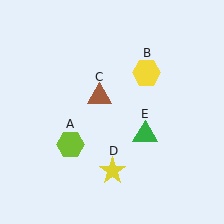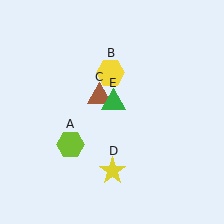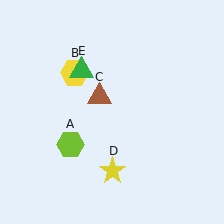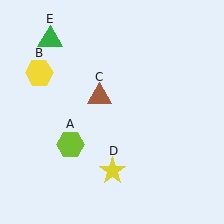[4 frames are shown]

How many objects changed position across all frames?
2 objects changed position: yellow hexagon (object B), green triangle (object E).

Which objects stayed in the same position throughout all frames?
Lime hexagon (object A) and brown triangle (object C) and yellow star (object D) remained stationary.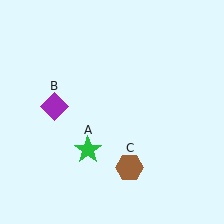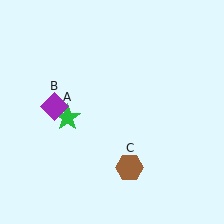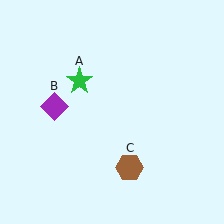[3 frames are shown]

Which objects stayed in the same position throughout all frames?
Purple diamond (object B) and brown hexagon (object C) remained stationary.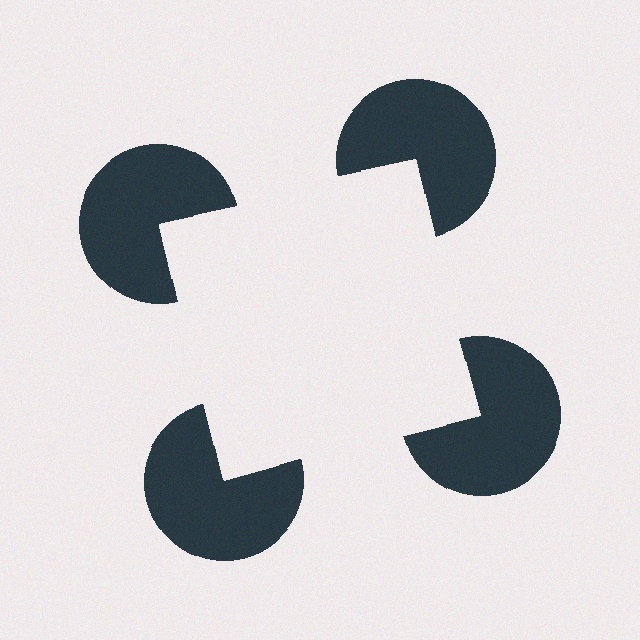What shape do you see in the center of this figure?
An illusory square — its edges are inferred from the aligned wedge cuts in the pac-man discs, not physically drawn.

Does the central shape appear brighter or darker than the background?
It typically appears slightly brighter than the background, even though no actual brightness change is drawn.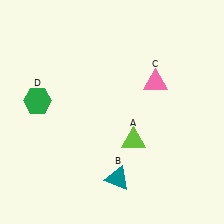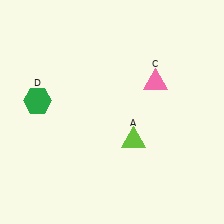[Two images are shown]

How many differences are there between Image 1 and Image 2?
There is 1 difference between the two images.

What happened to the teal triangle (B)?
The teal triangle (B) was removed in Image 2. It was in the bottom-right area of Image 1.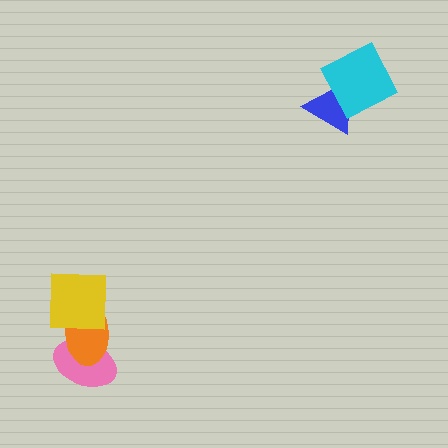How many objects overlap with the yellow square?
2 objects overlap with the yellow square.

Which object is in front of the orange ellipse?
The yellow square is in front of the orange ellipse.